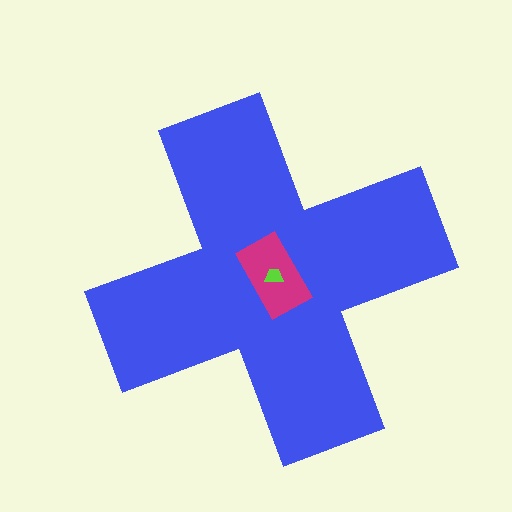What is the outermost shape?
The blue cross.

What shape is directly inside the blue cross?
The magenta rectangle.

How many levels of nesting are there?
3.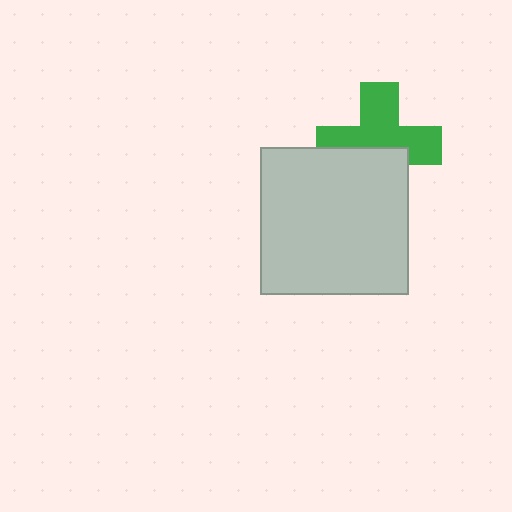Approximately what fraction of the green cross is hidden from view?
Roughly 40% of the green cross is hidden behind the light gray rectangle.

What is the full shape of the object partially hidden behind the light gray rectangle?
The partially hidden object is a green cross.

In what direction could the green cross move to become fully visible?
The green cross could move up. That would shift it out from behind the light gray rectangle entirely.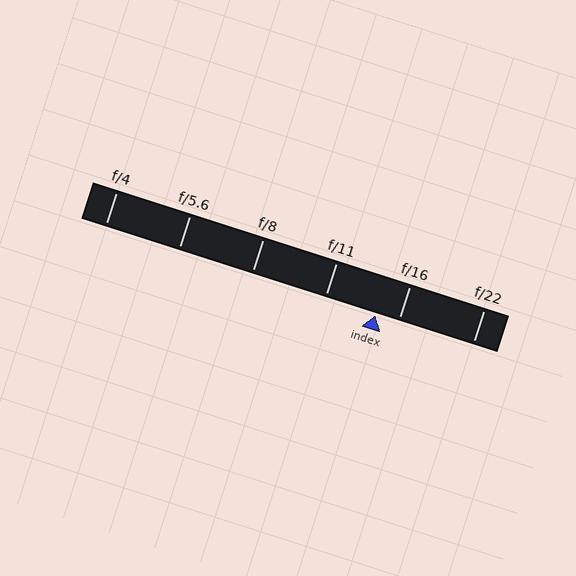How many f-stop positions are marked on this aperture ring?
There are 6 f-stop positions marked.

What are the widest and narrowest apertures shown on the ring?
The widest aperture shown is f/4 and the narrowest is f/22.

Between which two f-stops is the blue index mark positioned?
The index mark is between f/11 and f/16.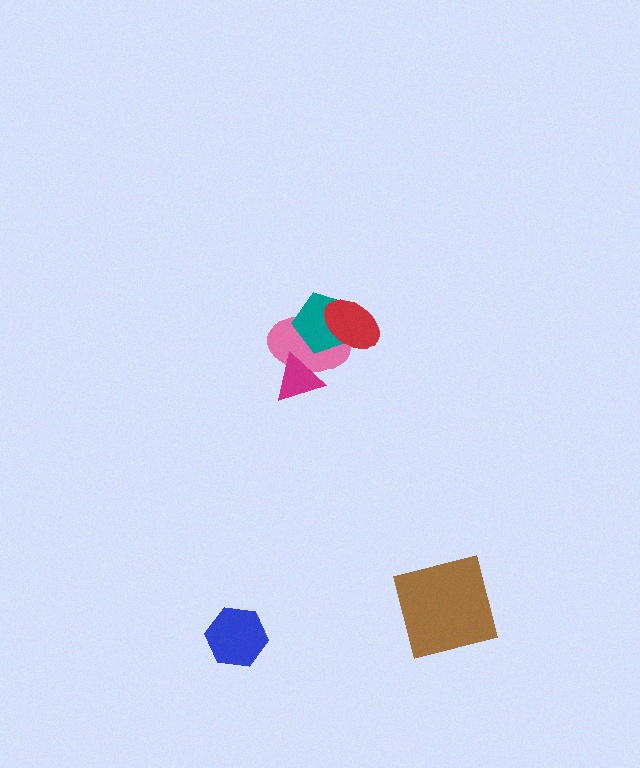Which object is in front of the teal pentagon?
The red ellipse is in front of the teal pentagon.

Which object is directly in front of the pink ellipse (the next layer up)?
The teal pentagon is directly in front of the pink ellipse.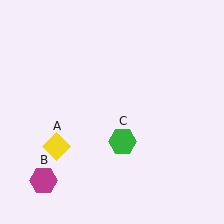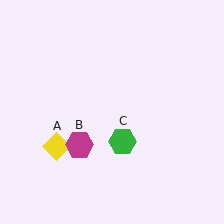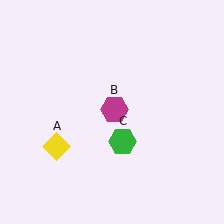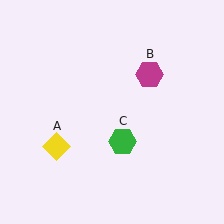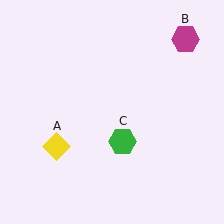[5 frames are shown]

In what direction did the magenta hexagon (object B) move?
The magenta hexagon (object B) moved up and to the right.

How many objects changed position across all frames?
1 object changed position: magenta hexagon (object B).